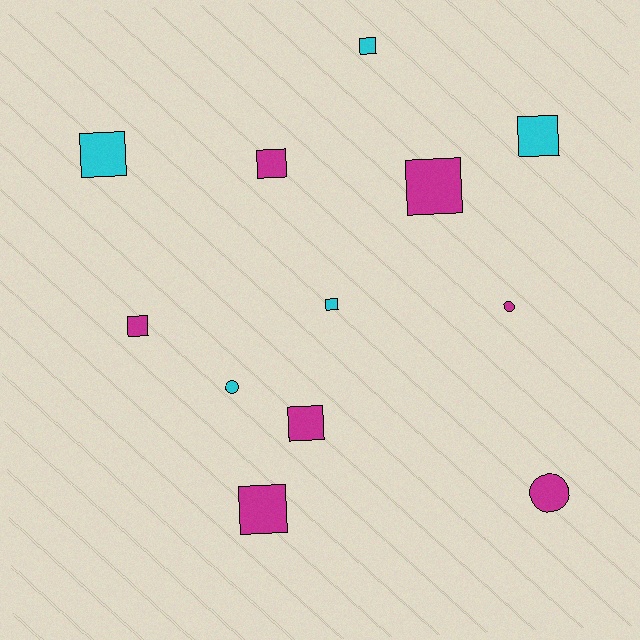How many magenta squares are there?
There are 5 magenta squares.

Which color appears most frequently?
Magenta, with 7 objects.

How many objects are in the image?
There are 12 objects.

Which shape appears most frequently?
Square, with 9 objects.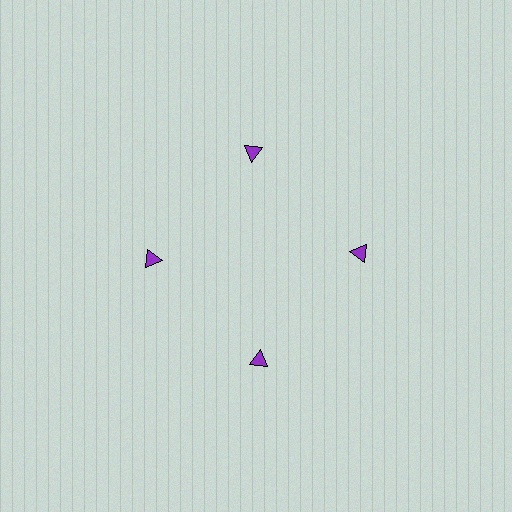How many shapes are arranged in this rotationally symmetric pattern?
There are 4 shapes, arranged in 4 groups of 1.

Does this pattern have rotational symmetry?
Yes, this pattern has 4-fold rotational symmetry. It looks the same after rotating 90 degrees around the center.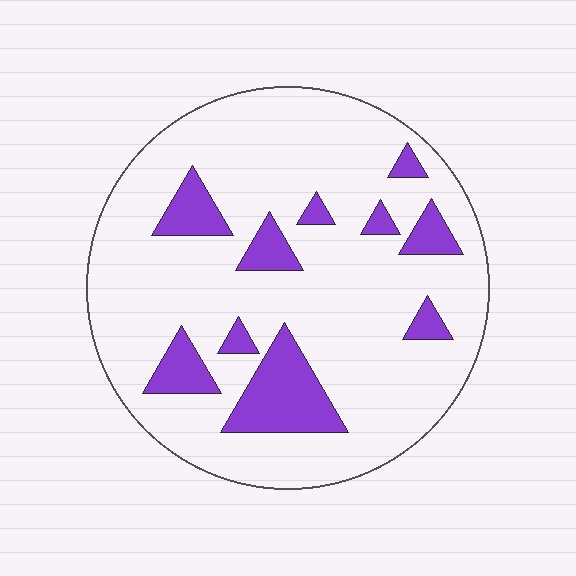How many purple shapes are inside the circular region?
10.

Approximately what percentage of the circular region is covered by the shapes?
Approximately 15%.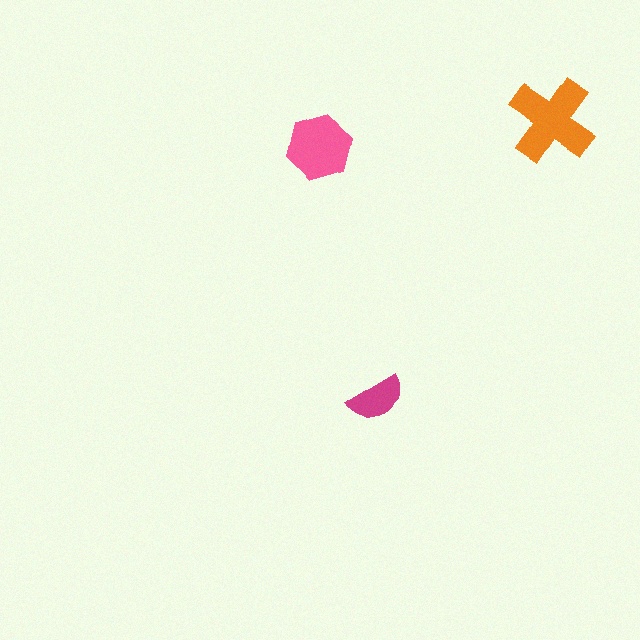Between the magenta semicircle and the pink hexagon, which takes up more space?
The pink hexagon.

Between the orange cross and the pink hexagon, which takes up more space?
The orange cross.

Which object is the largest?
The orange cross.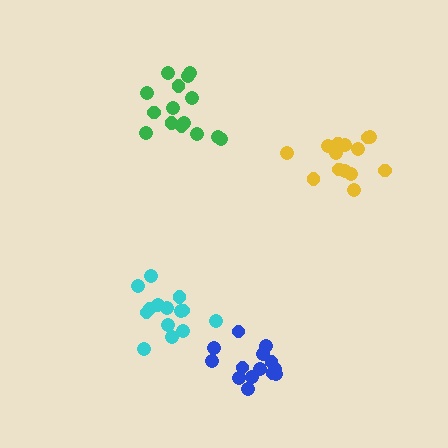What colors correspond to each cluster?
The clusters are colored: yellow, cyan, green, blue.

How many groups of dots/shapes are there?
There are 4 groups.